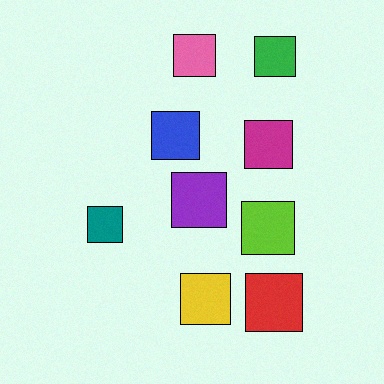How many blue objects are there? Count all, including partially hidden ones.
There is 1 blue object.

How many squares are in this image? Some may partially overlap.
There are 9 squares.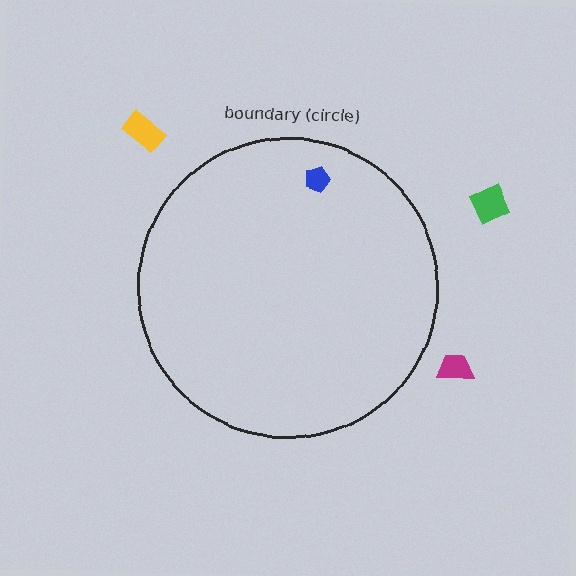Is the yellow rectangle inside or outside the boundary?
Outside.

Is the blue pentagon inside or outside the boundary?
Inside.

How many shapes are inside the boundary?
1 inside, 3 outside.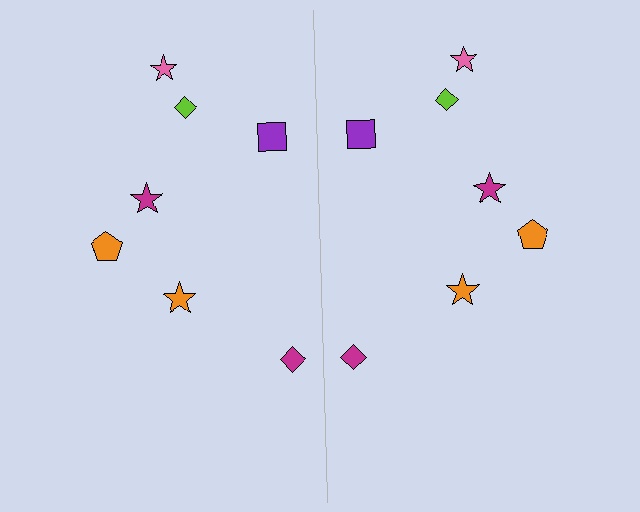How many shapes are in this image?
There are 14 shapes in this image.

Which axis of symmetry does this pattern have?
The pattern has a vertical axis of symmetry running through the center of the image.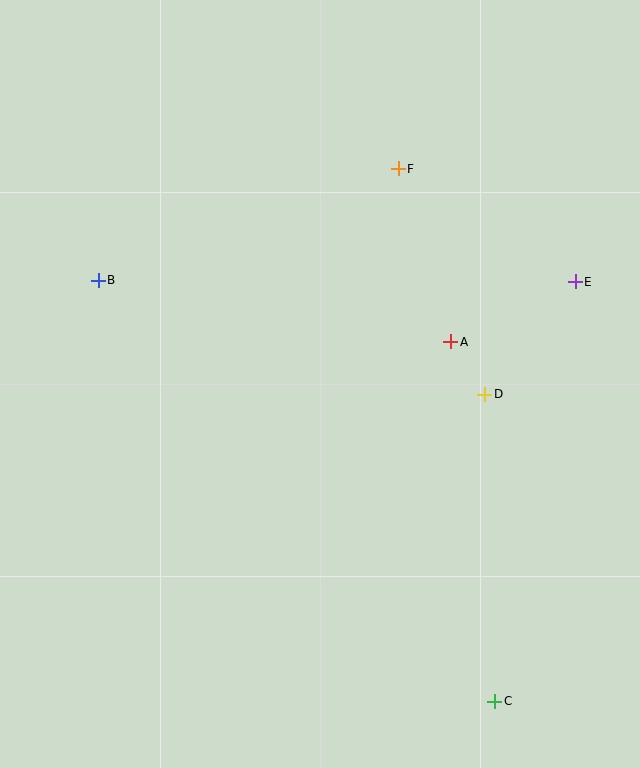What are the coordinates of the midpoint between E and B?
The midpoint between E and B is at (337, 281).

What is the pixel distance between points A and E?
The distance between A and E is 138 pixels.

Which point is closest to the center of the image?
Point A at (451, 342) is closest to the center.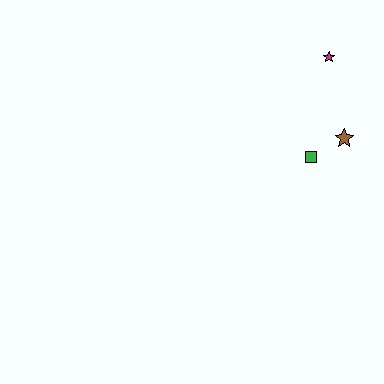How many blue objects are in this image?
There are no blue objects.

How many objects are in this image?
There are 3 objects.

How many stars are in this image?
There are 2 stars.